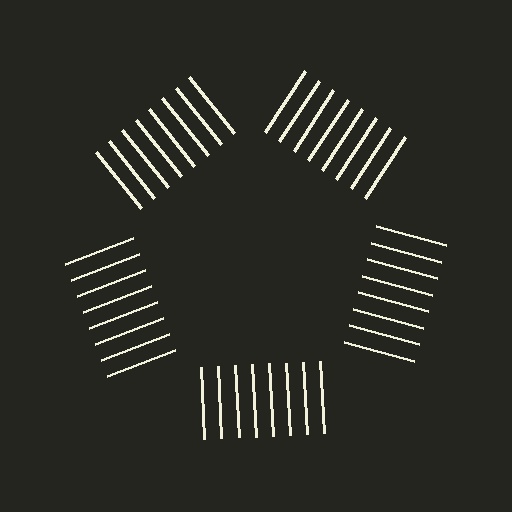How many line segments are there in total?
40 — 8 along each of the 5 edges.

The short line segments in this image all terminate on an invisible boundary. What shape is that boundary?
An illusory pentagon — the line segments terminate on its edges but no continuous stroke is drawn.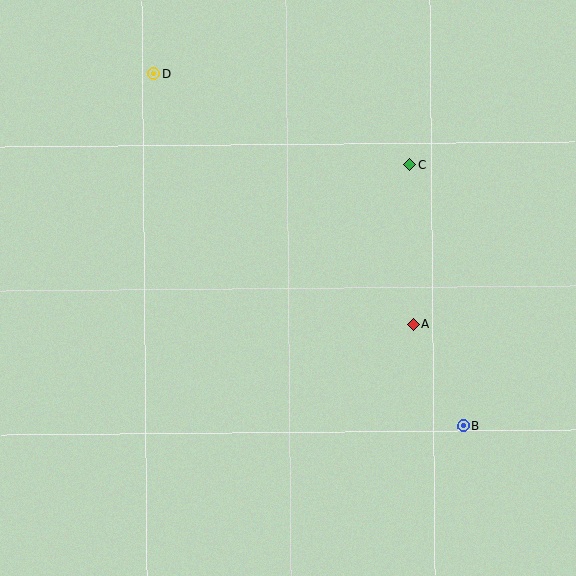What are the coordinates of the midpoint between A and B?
The midpoint between A and B is at (439, 375).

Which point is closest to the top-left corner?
Point D is closest to the top-left corner.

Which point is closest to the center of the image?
Point A at (414, 324) is closest to the center.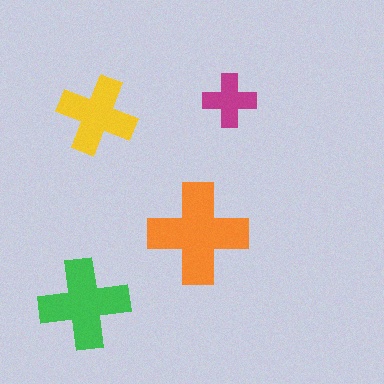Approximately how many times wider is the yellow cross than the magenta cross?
About 1.5 times wider.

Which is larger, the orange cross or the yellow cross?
The orange one.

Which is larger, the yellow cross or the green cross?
The green one.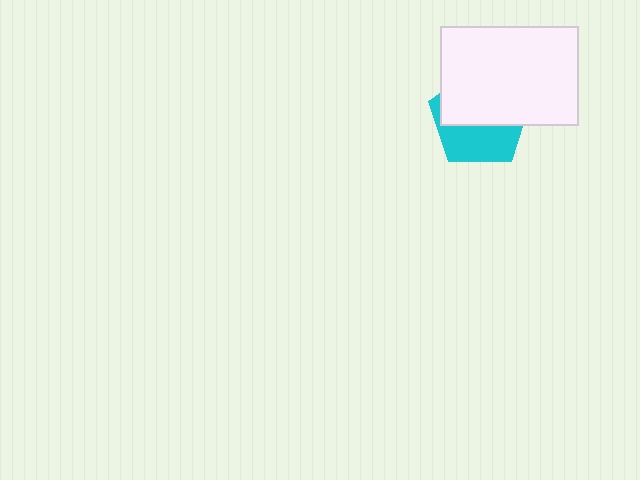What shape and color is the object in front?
The object in front is a white rectangle.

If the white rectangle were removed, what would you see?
You would see the complete cyan pentagon.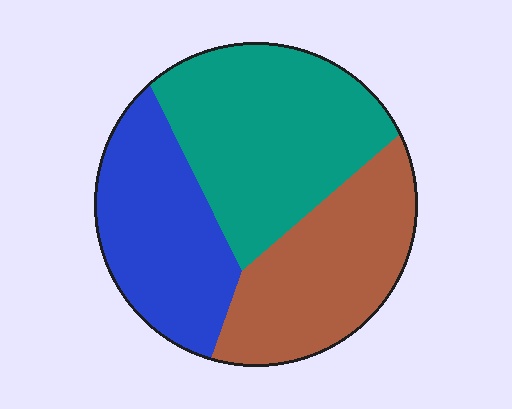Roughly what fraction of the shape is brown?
Brown takes up between a sixth and a third of the shape.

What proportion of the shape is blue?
Blue covers around 30% of the shape.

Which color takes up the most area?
Teal, at roughly 40%.